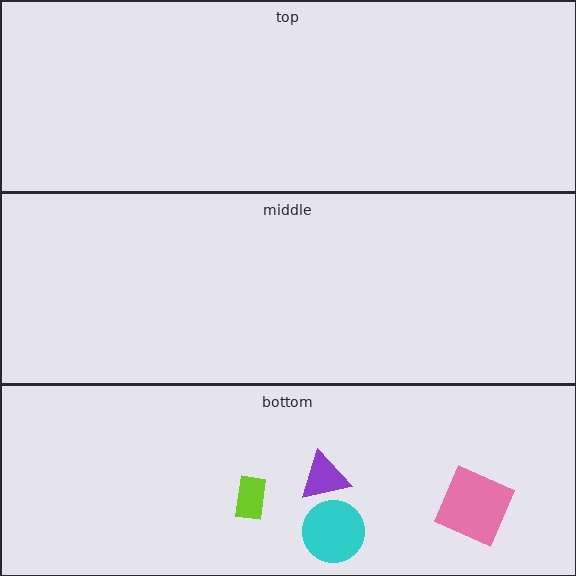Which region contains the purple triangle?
The bottom region.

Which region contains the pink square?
The bottom region.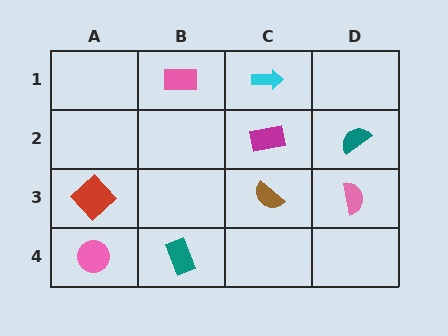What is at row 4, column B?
A teal rectangle.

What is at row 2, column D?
A teal semicircle.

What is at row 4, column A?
A pink circle.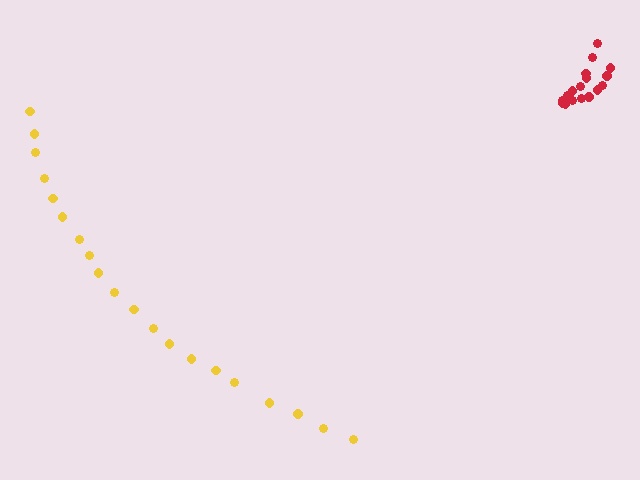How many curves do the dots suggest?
There are 2 distinct paths.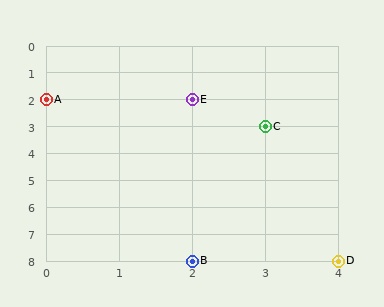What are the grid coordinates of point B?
Point B is at grid coordinates (2, 8).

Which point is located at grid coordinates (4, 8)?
Point D is at (4, 8).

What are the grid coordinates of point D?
Point D is at grid coordinates (4, 8).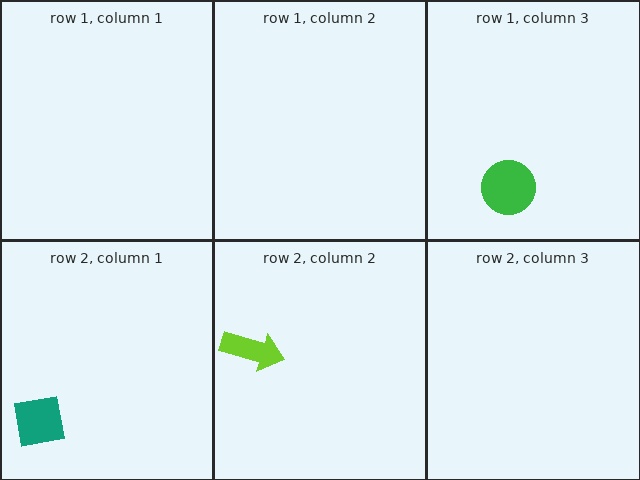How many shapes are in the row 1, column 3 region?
1.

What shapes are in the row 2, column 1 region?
The teal square.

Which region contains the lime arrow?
The row 2, column 2 region.